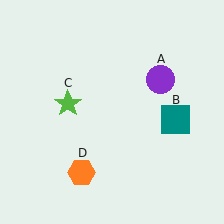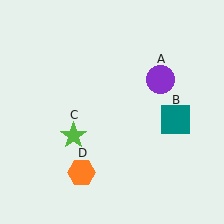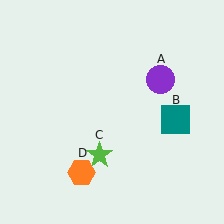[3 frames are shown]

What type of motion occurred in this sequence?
The lime star (object C) rotated counterclockwise around the center of the scene.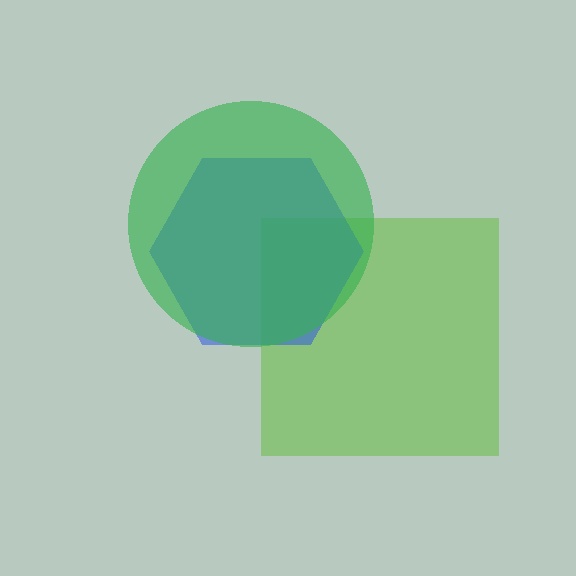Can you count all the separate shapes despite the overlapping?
Yes, there are 3 separate shapes.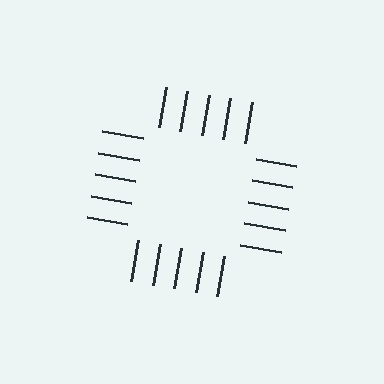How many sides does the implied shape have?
4 sides — the line-ends trace a square.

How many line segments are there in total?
20 — 5 along each of the 4 edges.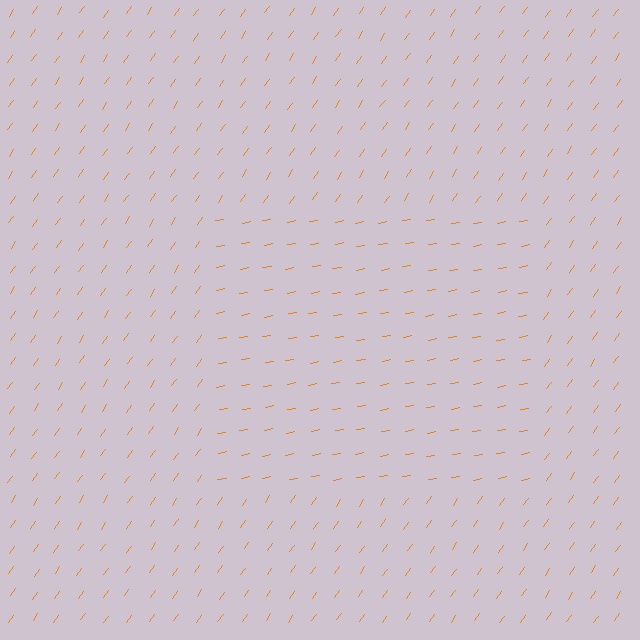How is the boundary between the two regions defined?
The boundary is defined purely by a change in line orientation (approximately 45 degrees difference). All lines are the same color and thickness.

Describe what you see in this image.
The image is filled with small orange line segments. A rectangle region in the image has lines oriented differently from the surrounding lines, creating a visible texture boundary.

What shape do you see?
I see a rectangle.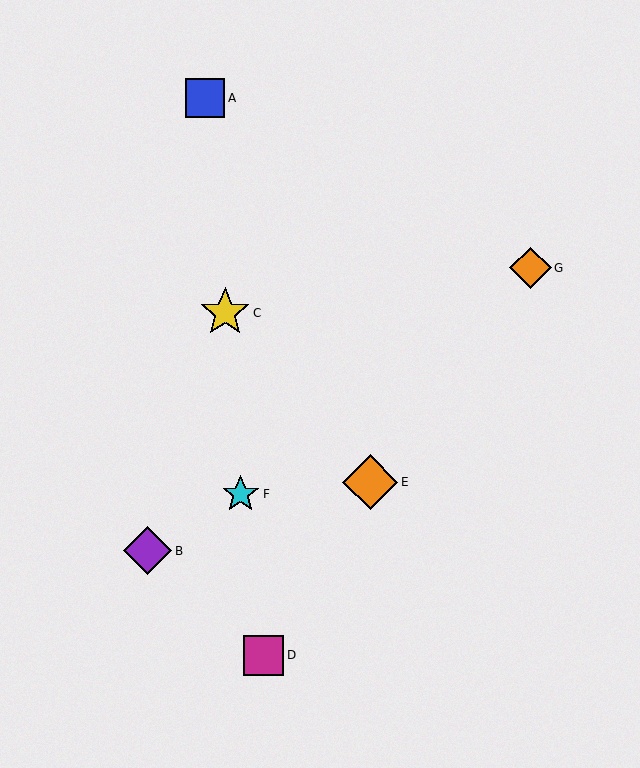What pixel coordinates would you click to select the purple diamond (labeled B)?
Click at (148, 551) to select the purple diamond B.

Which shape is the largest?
The orange diamond (labeled E) is the largest.